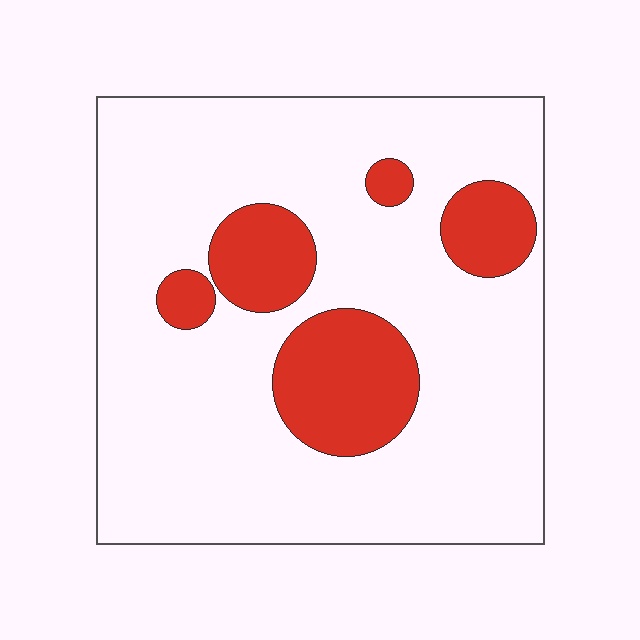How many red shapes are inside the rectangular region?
5.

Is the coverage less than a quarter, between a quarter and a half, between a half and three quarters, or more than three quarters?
Less than a quarter.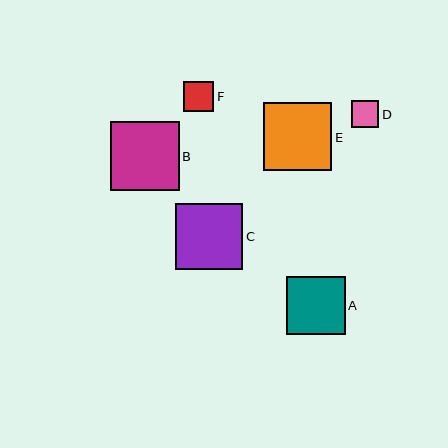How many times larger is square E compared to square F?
Square E is approximately 2.3 times the size of square F.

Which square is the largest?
Square B is the largest with a size of approximately 69 pixels.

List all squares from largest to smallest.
From largest to smallest: B, E, C, A, F, D.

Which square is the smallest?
Square D is the smallest with a size of approximately 27 pixels.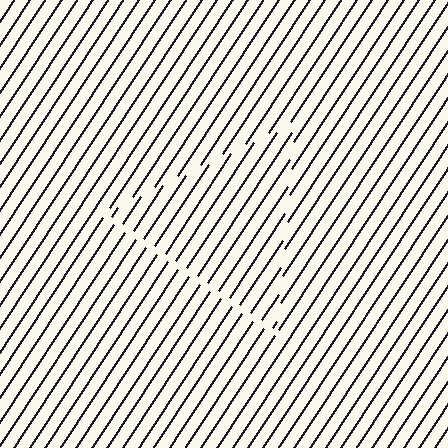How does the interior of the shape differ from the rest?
The interior of the shape contains the same grating, shifted by half a period — the contour is defined by the phase discontinuity where line-ends from the inner and outer gratings abut.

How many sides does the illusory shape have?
3 sides — the line-ends trace a triangle.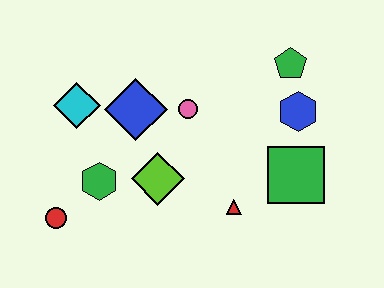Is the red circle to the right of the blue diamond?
No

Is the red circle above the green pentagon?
No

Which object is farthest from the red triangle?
The cyan diamond is farthest from the red triangle.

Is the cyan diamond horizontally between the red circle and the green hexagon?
Yes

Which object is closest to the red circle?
The green hexagon is closest to the red circle.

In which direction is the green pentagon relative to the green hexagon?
The green pentagon is to the right of the green hexagon.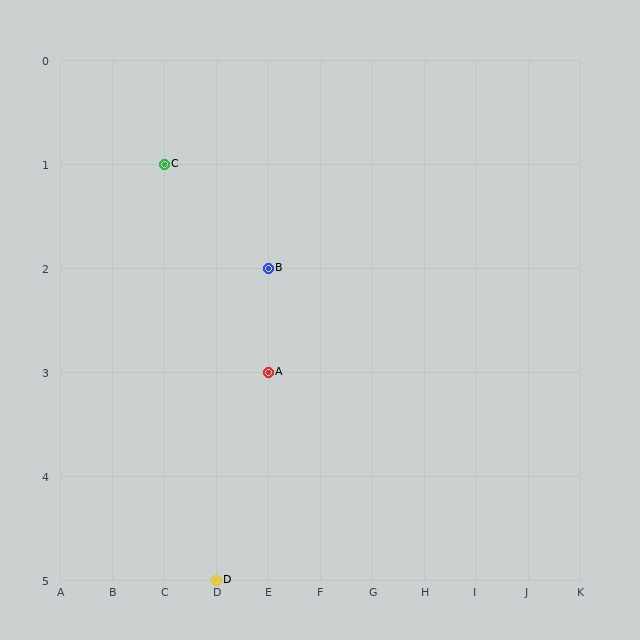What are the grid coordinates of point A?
Point A is at grid coordinates (E, 3).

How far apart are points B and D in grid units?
Points B and D are 1 column and 3 rows apart (about 3.2 grid units diagonally).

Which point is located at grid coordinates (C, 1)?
Point C is at (C, 1).